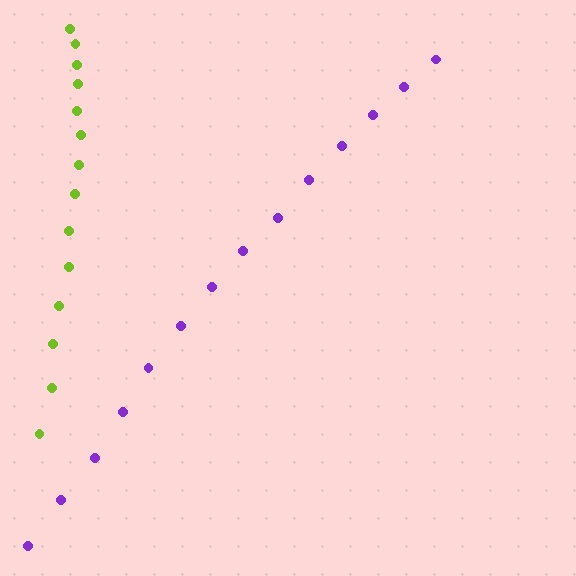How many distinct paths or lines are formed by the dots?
There are 2 distinct paths.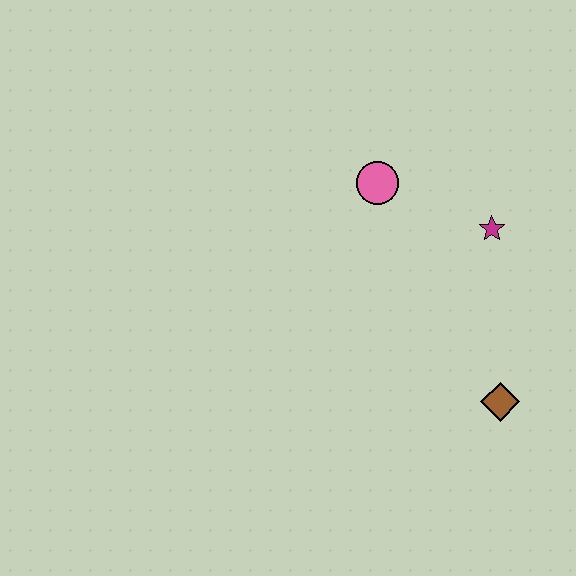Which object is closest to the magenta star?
The pink circle is closest to the magenta star.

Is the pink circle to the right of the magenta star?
No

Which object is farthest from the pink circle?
The brown diamond is farthest from the pink circle.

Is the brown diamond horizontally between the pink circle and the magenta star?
No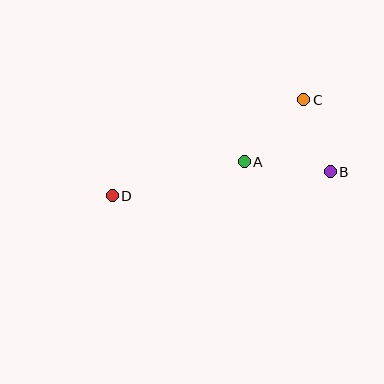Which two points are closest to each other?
Points B and C are closest to each other.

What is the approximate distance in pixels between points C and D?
The distance between C and D is approximately 214 pixels.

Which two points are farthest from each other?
Points B and D are farthest from each other.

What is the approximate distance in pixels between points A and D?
The distance between A and D is approximately 136 pixels.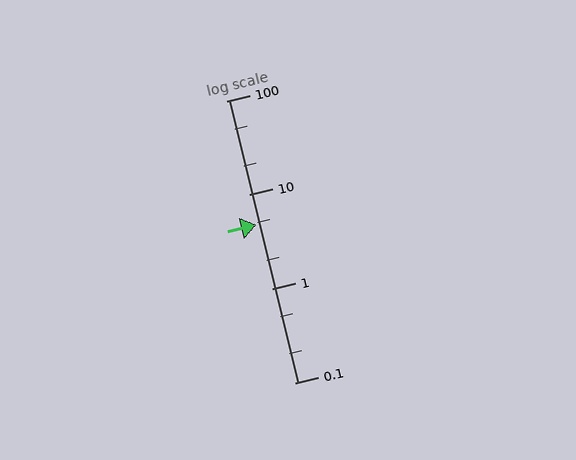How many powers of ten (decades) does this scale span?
The scale spans 3 decades, from 0.1 to 100.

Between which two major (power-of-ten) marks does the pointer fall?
The pointer is between 1 and 10.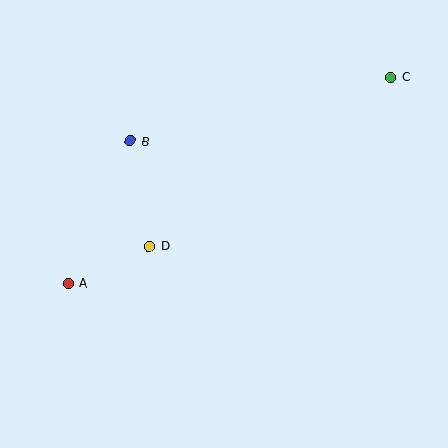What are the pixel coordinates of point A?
Point A is at (68, 283).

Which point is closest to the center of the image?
Point D at (149, 246) is closest to the center.